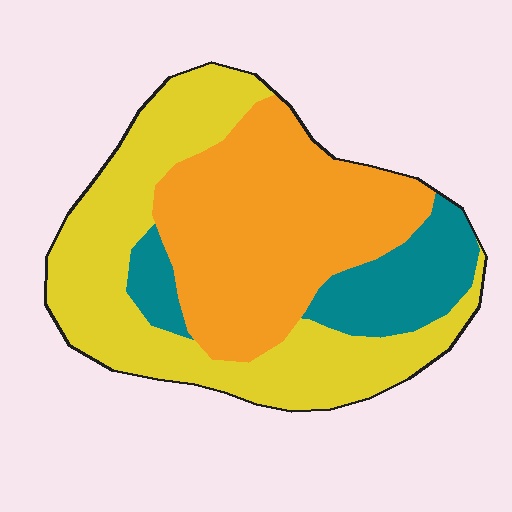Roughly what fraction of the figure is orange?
Orange takes up between a third and a half of the figure.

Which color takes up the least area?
Teal, at roughly 15%.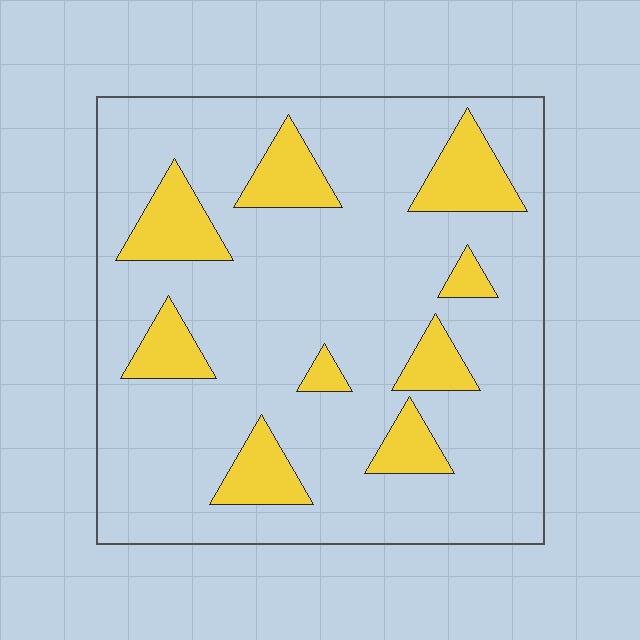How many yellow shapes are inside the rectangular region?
9.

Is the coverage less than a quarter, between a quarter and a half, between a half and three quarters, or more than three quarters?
Less than a quarter.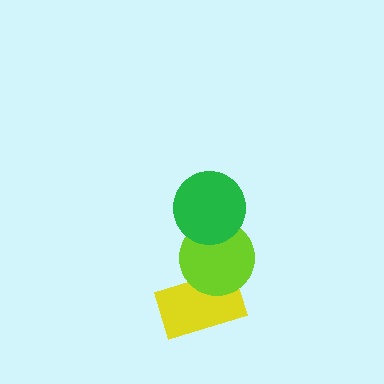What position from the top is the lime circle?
The lime circle is 2nd from the top.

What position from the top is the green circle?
The green circle is 1st from the top.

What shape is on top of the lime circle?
The green circle is on top of the lime circle.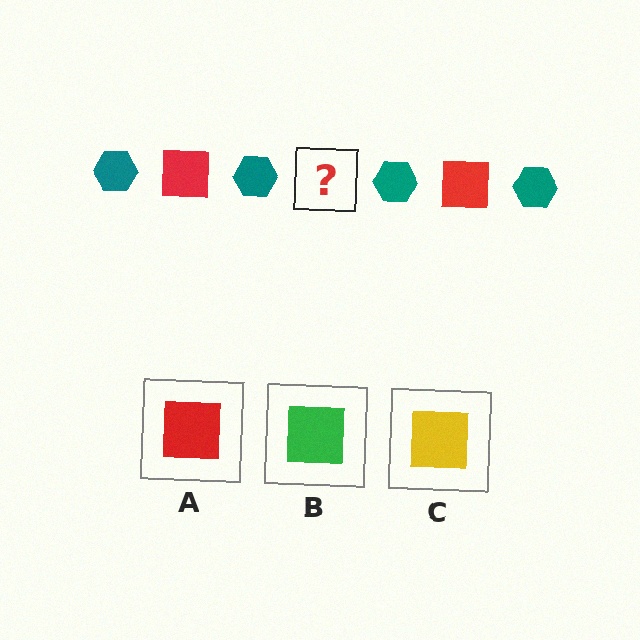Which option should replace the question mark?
Option A.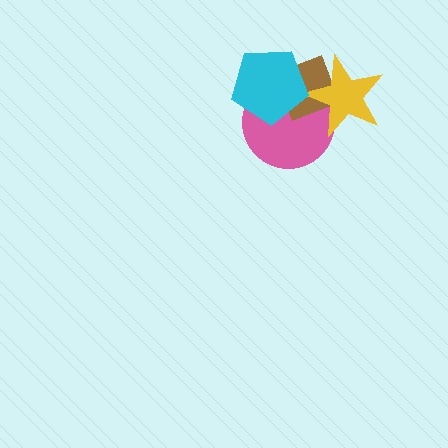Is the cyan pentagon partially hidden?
No, no other shape covers it.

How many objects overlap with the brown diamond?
3 objects overlap with the brown diamond.